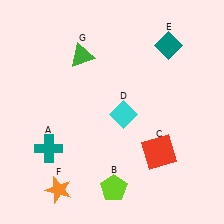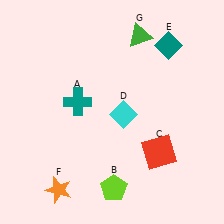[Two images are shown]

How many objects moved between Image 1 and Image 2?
2 objects moved between the two images.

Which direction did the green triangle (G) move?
The green triangle (G) moved right.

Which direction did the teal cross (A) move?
The teal cross (A) moved up.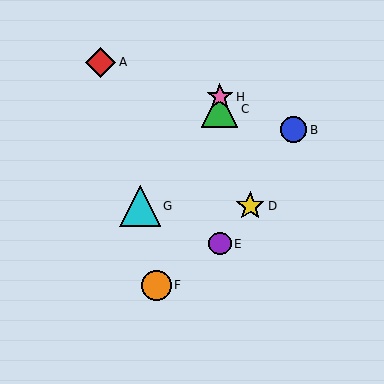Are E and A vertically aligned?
No, E is at x≈220 and A is at x≈101.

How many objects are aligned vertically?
3 objects (C, E, H) are aligned vertically.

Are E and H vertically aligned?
Yes, both are at x≈220.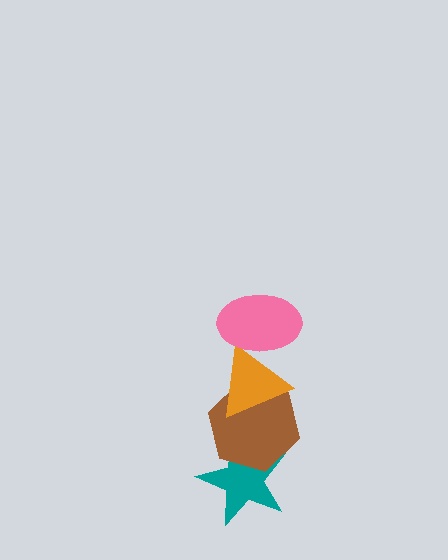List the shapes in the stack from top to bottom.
From top to bottom: the pink ellipse, the orange triangle, the brown hexagon, the teal star.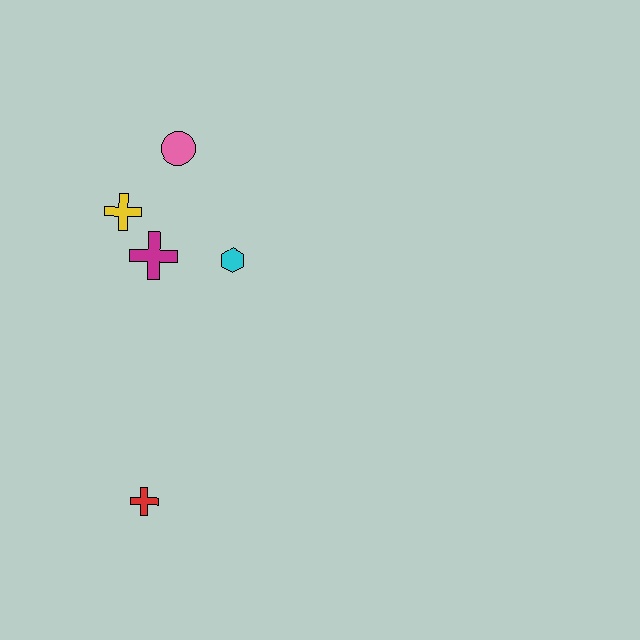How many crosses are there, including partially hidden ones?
There are 3 crosses.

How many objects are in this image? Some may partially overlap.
There are 5 objects.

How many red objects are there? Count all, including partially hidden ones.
There is 1 red object.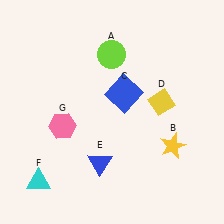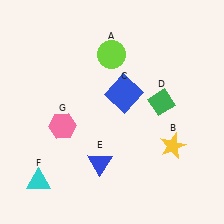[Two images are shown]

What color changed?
The diamond (D) changed from yellow in Image 1 to green in Image 2.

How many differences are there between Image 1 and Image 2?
There is 1 difference between the two images.